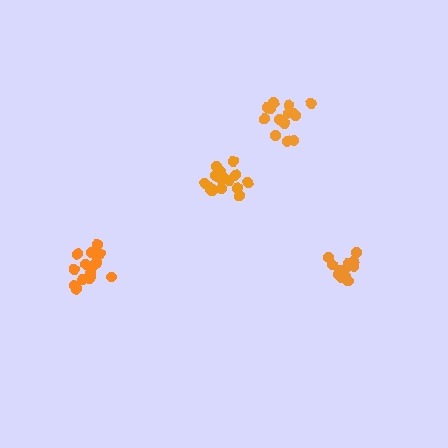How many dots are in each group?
Group 1: 17 dots, Group 2: 13 dots, Group 3: 14 dots, Group 4: 16 dots (60 total).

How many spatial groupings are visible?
There are 4 spatial groupings.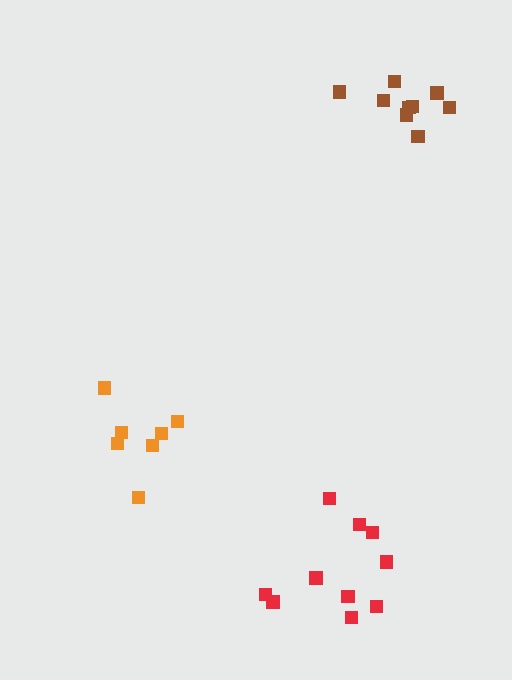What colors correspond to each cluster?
The clusters are colored: red, orange, brown.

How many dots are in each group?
Group 1: 10 dots, Group 2: 7 dots, Group 3: 9 dots (26 total).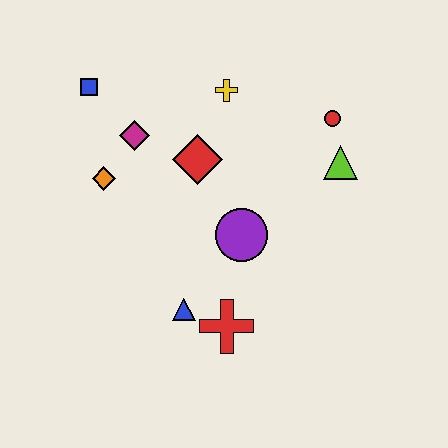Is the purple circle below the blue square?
Yes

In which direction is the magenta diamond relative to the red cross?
The magenta diamond is above the red cross.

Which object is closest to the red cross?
The blue triangle is closest to the red cross.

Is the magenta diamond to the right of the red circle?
No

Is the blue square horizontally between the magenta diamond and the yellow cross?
No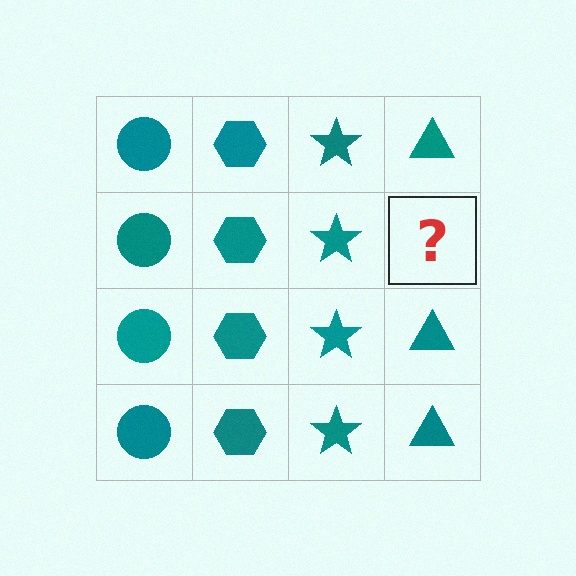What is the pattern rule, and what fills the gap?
The rule is that each column has a consistent shape. The gap should be filled with a teal triangle.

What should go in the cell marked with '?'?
The missing cell should contain a teal triangle.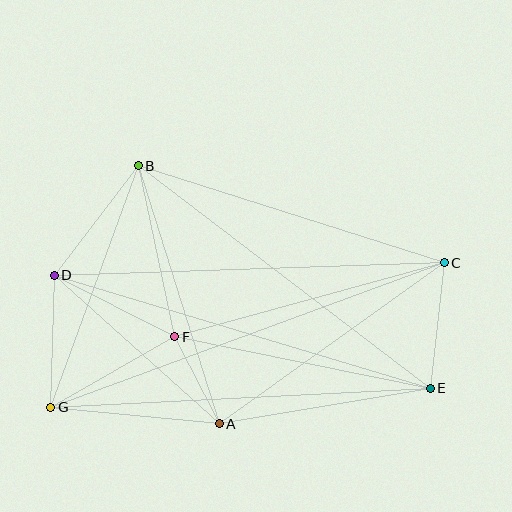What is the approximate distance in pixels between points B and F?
The distance between B and F is approximately 175 pixels.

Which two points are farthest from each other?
Points C and G are farthest from each other.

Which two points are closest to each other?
Points A and F are closest to each other.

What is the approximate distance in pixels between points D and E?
The distance between D and E is approximately 393 pixels.